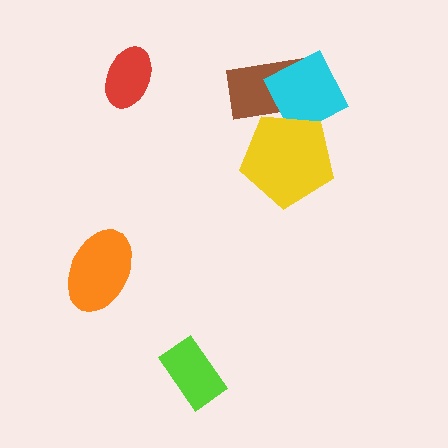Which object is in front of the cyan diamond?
The yellow pentagon is in front of the cyan diamond.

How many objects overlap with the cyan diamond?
2 objects overlap with the cyan diamond.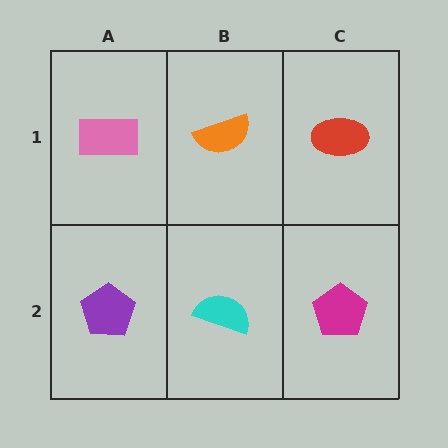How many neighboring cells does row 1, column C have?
2.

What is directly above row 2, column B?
An orange semicircle.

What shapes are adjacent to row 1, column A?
A purple pentagon (row 2, column A), an orange semicircle (row 1, column B).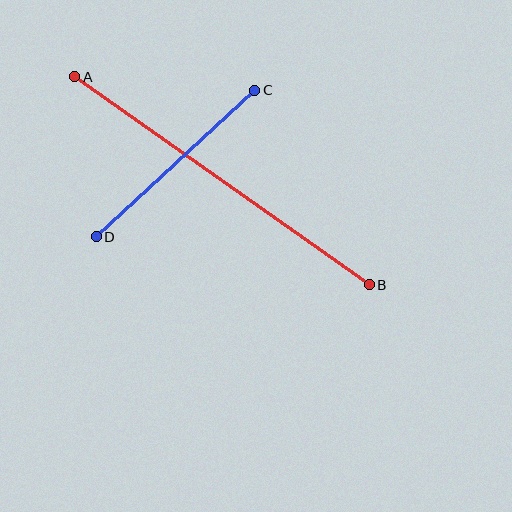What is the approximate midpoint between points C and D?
The midpoint is at approximately (176, 163) pixels.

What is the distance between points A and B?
The distance is approximately 360 pixels.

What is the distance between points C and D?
The distance is approximately 215 pixels.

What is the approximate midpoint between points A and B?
The midpoint is at approximately (222, 181) pixels.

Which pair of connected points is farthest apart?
Points A and B are farthest apart.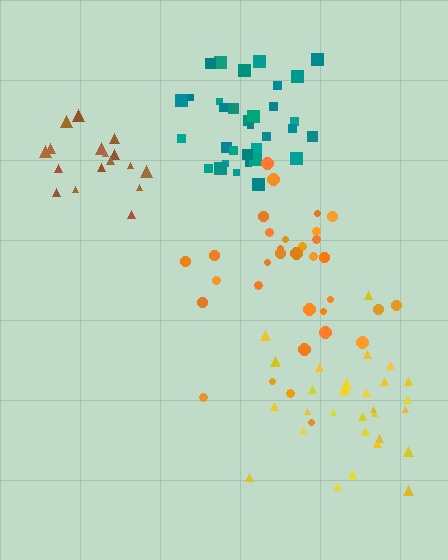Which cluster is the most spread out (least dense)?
Orange.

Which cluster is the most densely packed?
Teal.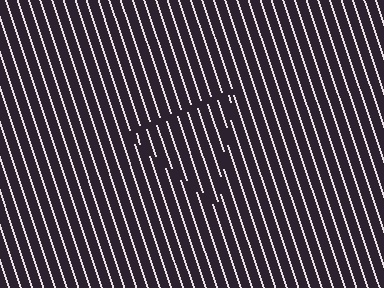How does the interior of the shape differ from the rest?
The interior of the shape contains the same grating, shifted by half a period — the contour is defined by the phase discontinuity where line-ends from the inner and outer gratings abut.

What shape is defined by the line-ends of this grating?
An illusory triangle. The interior of the shape contains the same grating, shifted by half a period — the contour is defined by the phase discontinuity where line-ends from the inner and outer gratings abut.